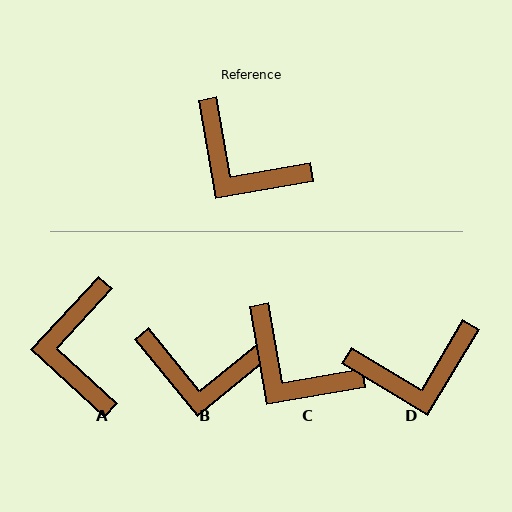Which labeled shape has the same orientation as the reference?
C.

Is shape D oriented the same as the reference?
No, it is off by about 49 degrees.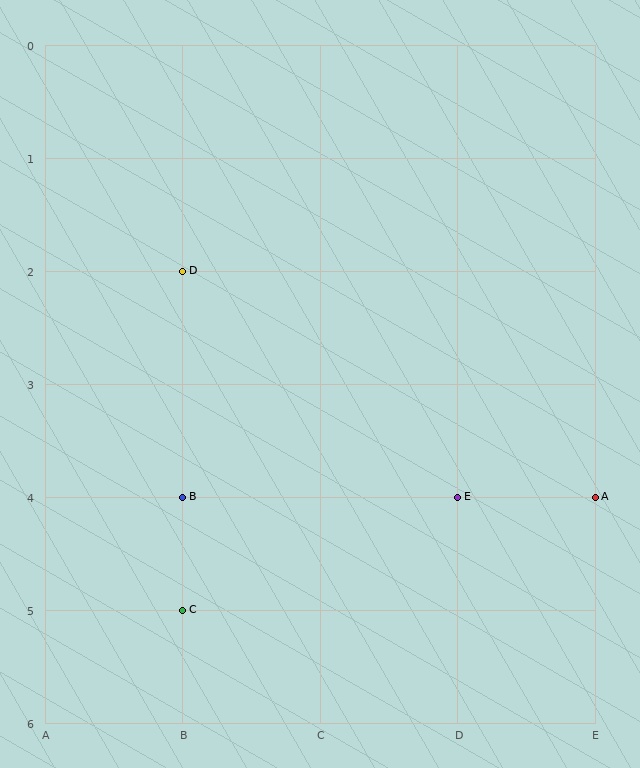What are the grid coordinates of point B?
Point B is at grid coordinates (B, 4).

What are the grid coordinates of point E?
Point E is at grid coordinates (D, 4).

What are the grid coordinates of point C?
Point C is at grid coordinates (B, 5).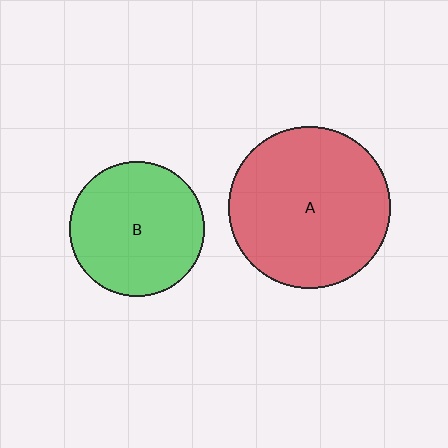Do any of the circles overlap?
No, none of the circles overlap.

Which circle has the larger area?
Circle A (red).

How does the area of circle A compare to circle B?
Approximately 1.4 times.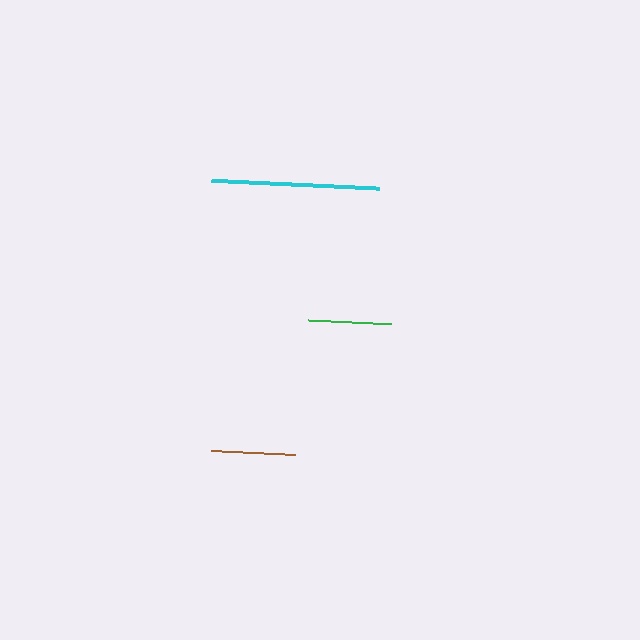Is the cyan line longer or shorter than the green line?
The cyan line is longer than the green line.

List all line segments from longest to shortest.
From longest to shortest: cyan, brown, green.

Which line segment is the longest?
The cyan line is the longest at approximately 169 pixels.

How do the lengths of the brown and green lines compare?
The brown and green lines are approximately the same length.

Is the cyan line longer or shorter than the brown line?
The cyan line is longer than the brown line.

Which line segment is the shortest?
The green line is the shortest at approximately 83 pixels.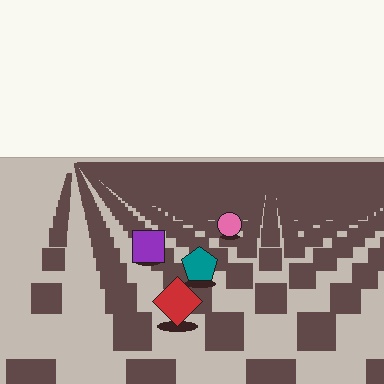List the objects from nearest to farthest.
From nearest to farthest: the red diamond, the teal pentagon, the purple square, the pink circle.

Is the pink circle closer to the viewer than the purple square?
No. The purple square is closer — you can tell from the texture gradient: the ground texture is coarser near it.